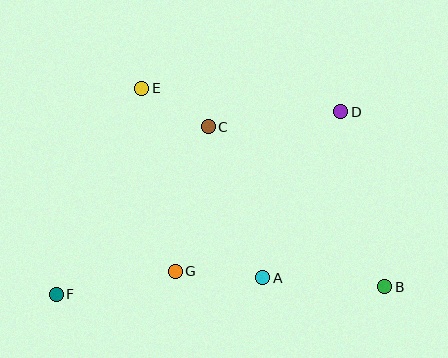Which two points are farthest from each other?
Points D and F are farthest from each other.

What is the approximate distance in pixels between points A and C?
The distance between A and C is approximately 160 pixels.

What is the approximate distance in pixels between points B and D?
The distance between B and D is approximately 180 pixels.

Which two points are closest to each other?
Points C and E are closest to each other.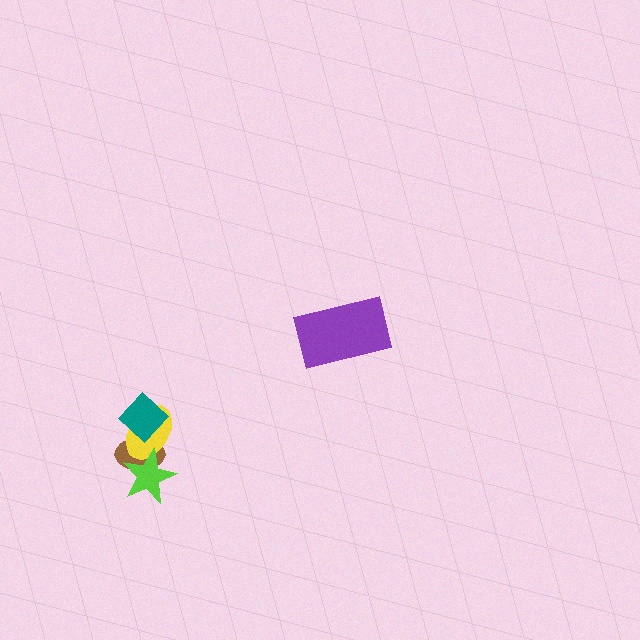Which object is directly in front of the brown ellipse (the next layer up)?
The yellow ellipse is directly in front of the brown ellipse.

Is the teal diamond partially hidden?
No, no other shape covers it.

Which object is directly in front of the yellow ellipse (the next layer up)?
The teal diamond is directly in front of the yellow ellipse.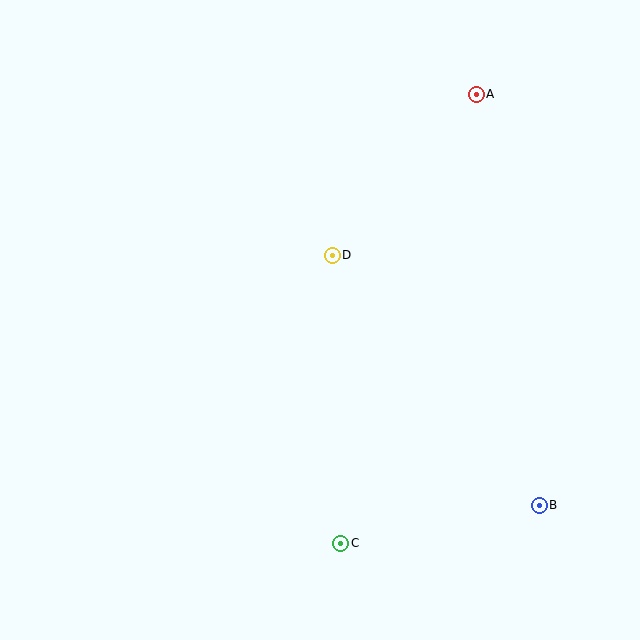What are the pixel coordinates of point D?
Point D is at (332, 255).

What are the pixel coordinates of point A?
Point A is at (476, 94).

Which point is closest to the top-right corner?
Point A is closest to the top-right corner.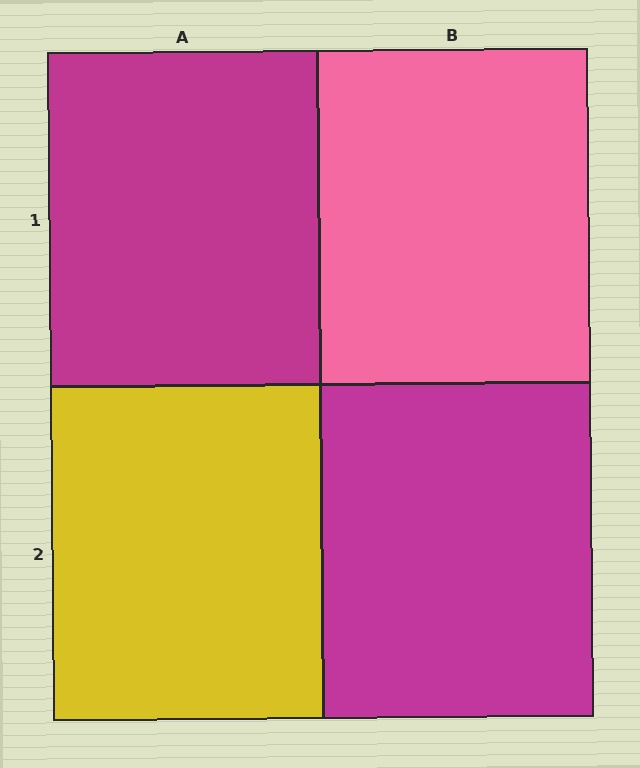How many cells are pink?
1 cell is pink.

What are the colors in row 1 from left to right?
Magenta, pink.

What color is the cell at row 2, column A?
Yellow.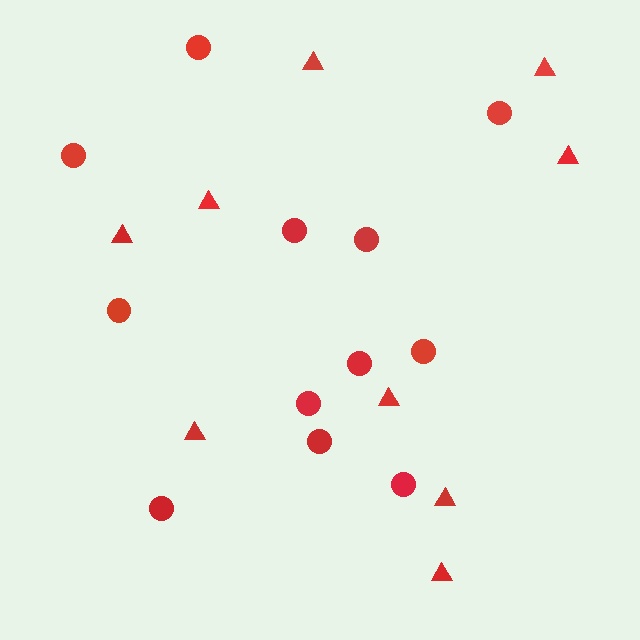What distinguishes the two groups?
There are 2 groups: one group of circles (12) and one group of triangles (9).